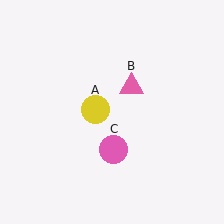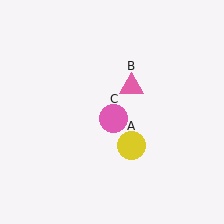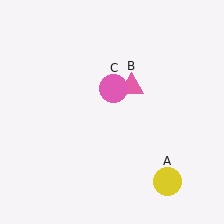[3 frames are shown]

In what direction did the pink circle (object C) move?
The pink circle (object C) moved up.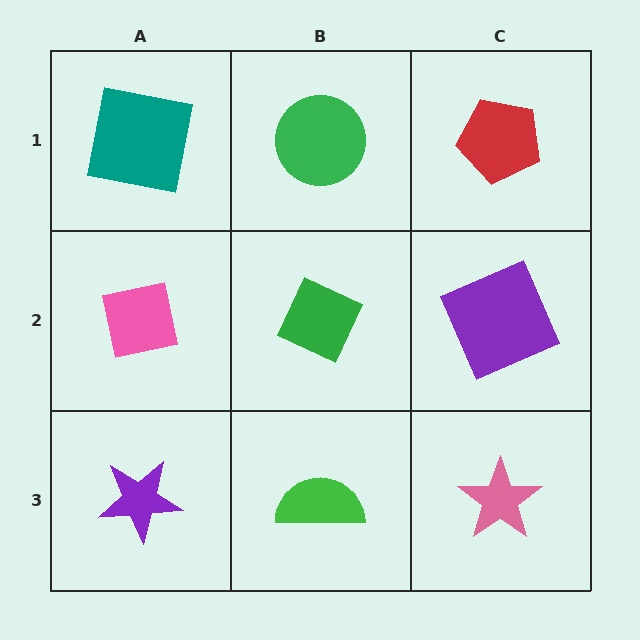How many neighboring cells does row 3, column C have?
2.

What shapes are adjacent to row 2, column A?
A teal square (row 1, column A), a purple star (row 3, column A), a green diamond (row 2, column B).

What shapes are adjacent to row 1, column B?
A green diamond (row 2, column B), a teal square (row 1, column A), a red pentagon (row 1, column C).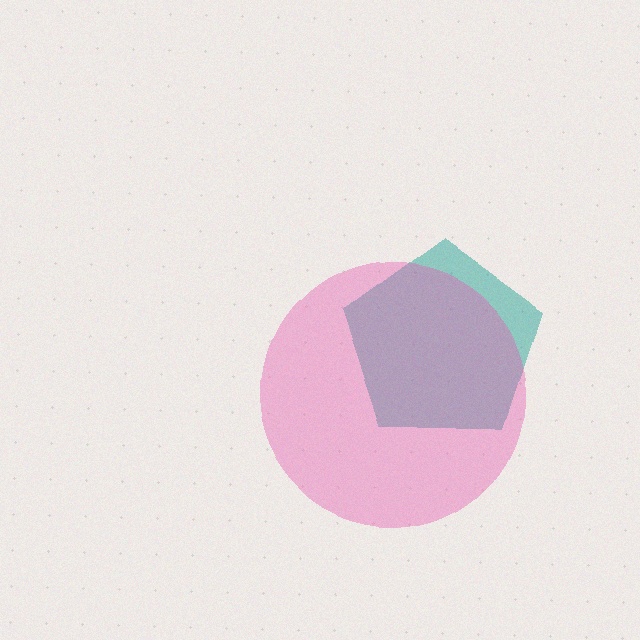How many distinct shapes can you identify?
There are 2 distinct shapes: a teal pentagon, a pink circle.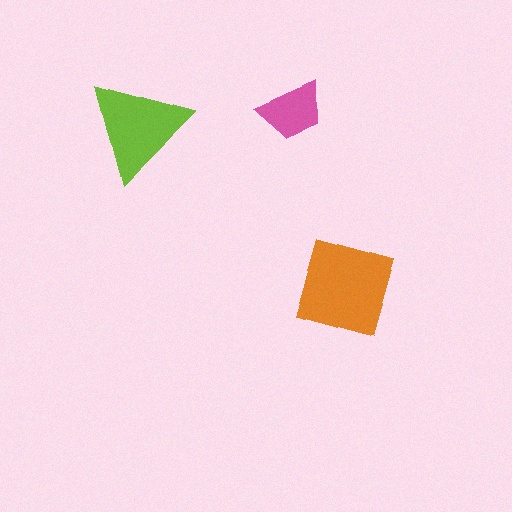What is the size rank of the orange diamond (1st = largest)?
1st.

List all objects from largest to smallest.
The orange diamond, the lime triangle, the pink trapezoid.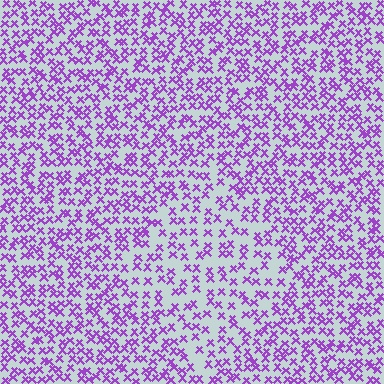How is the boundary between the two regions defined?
The boundary is defined by a change in element density (approximately 1.6x ratio). All elements are the same color, size, and shape.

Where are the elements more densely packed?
The elements are more densely packed outside the diamond boundary.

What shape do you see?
I see a diamond.